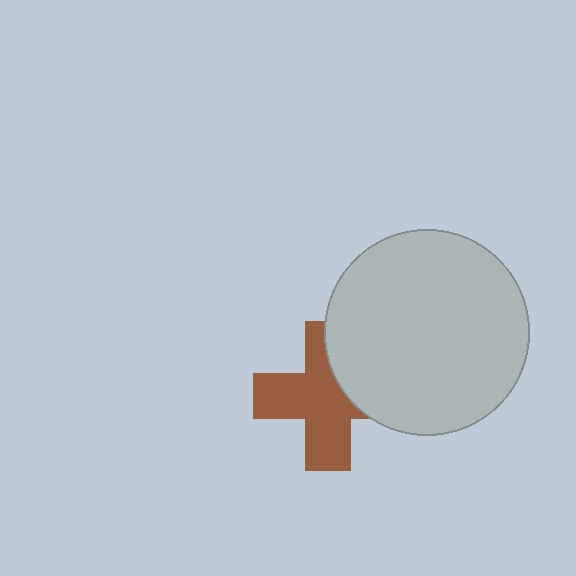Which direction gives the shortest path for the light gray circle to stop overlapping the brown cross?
Moving right gives the shortest separation.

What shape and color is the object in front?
The object in front is a light gray circle.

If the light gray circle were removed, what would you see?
You would see the complete brown cross.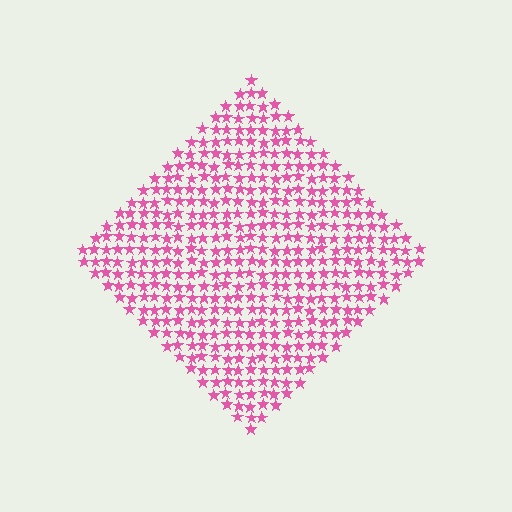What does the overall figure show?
The overall figure shows a diamond.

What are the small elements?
The small elements are stars.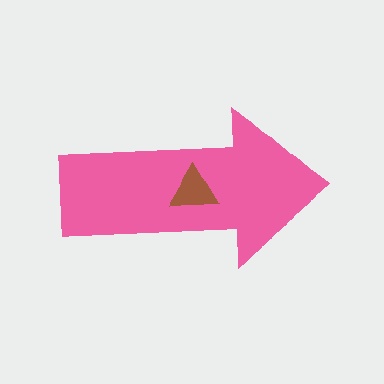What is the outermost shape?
The pink arrow.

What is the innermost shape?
The brown triangle.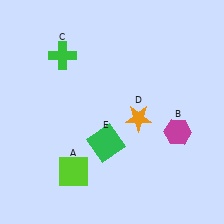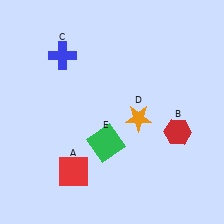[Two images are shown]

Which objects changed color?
A changed from lime to red. B changed from magenta to red. C changed from green to blue.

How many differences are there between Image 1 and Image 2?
There are 3 differences between the two images.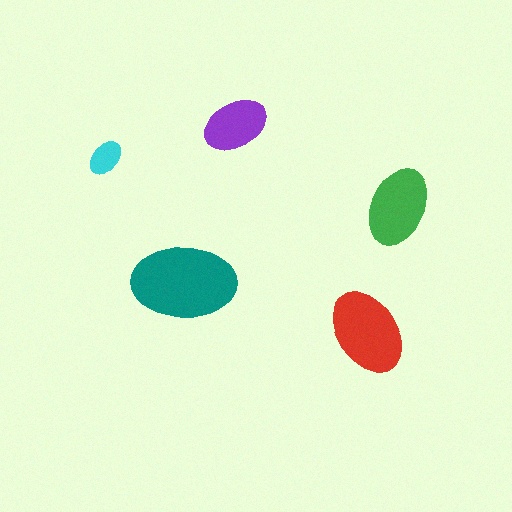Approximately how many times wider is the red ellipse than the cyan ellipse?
About 2.5 times wider.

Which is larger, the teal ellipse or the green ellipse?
The teal one.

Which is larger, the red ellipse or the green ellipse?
The red one.